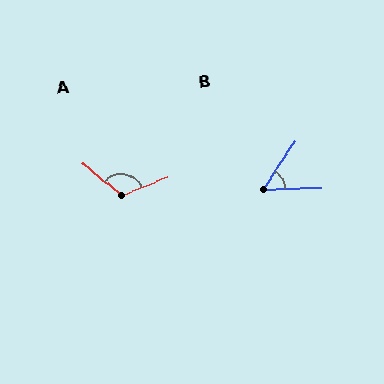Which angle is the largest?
A, at approximately 118 degrees.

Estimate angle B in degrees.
Approximately 55 degrees.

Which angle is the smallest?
B, at approximately 55 degrees.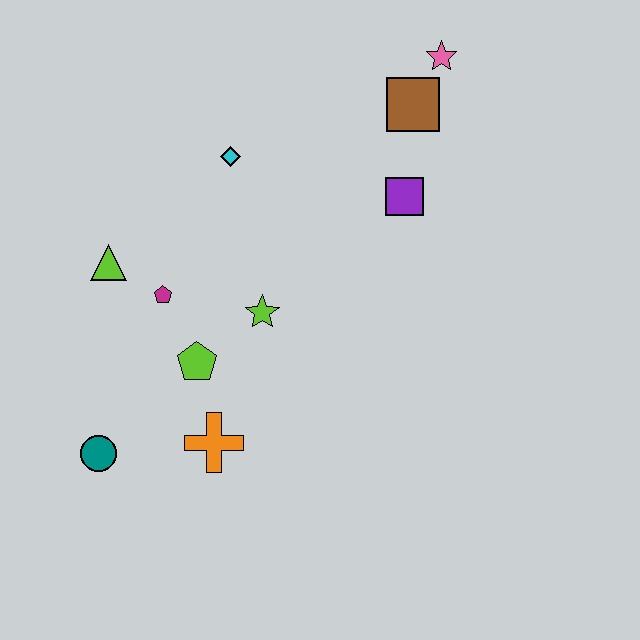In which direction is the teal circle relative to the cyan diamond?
The teal circle is below the cyan diamond.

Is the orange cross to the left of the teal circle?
No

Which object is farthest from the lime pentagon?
The pink star is farthest from the lime pentagon.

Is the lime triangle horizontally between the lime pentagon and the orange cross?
No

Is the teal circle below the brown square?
Yes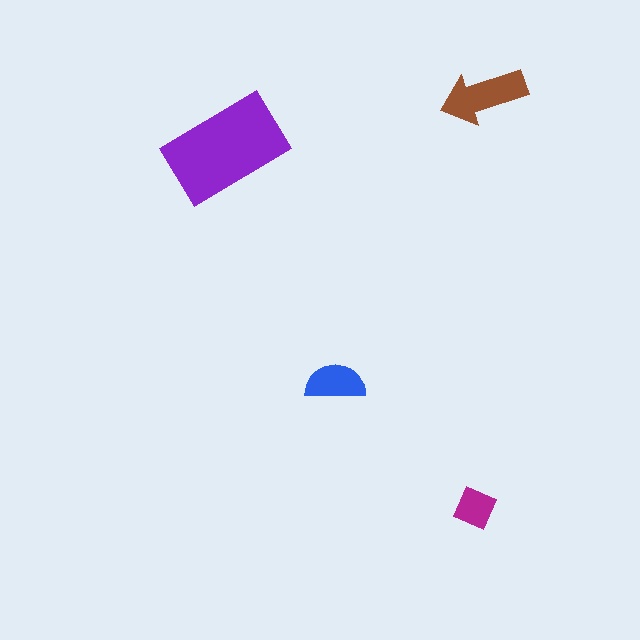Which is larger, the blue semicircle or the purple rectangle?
The purple rectangle.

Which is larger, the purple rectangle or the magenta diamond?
The purple rectangle.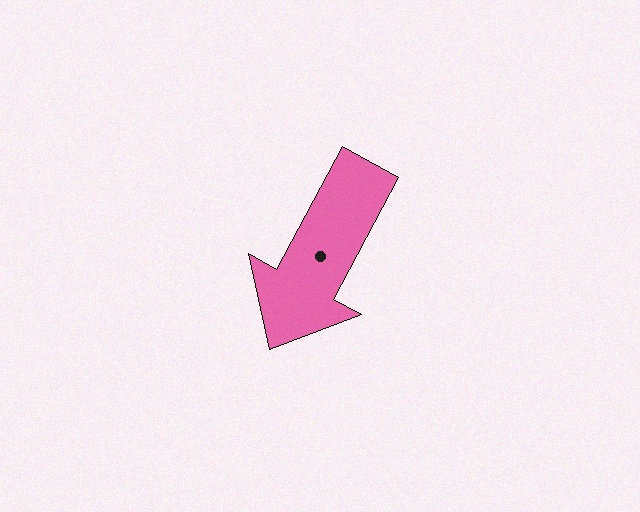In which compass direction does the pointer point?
Southwest.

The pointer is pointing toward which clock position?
Roughly 7 o'clock.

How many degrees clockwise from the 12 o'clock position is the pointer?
Approximately 208 degrees.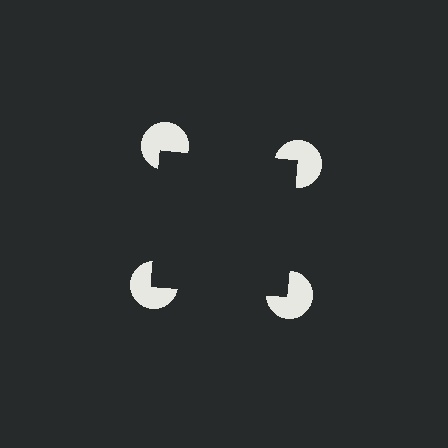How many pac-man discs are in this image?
There are 4 — one at each vertex of the illusory square.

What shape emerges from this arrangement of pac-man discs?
An illusory square — its edges are inferred from the aligned wedge cuts in the pac-man discs, not physically drawn.